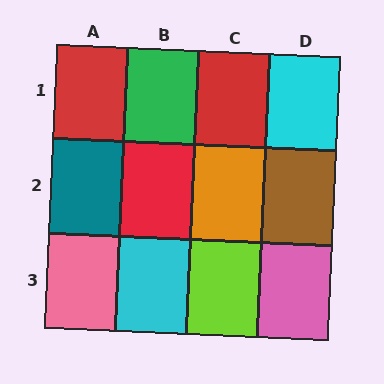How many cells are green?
1 cell is green.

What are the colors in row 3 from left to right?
Pink, cyan, lime, pink.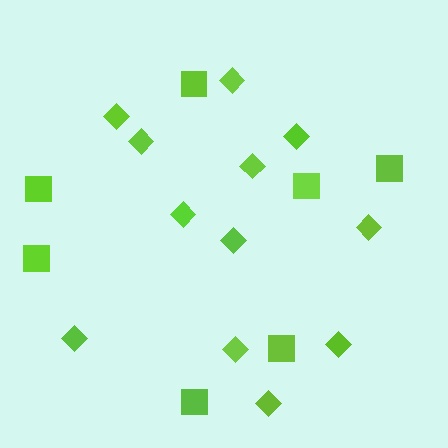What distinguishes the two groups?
There are 2 groups: one group of diamonds (12) and one group of squares (7).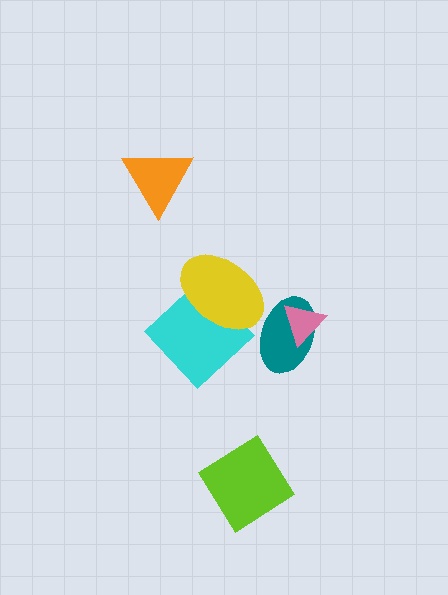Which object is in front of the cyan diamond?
The yellow ellipse is in front of the cyan diamond.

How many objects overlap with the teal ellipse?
1 object overlaps with the teal ellipse.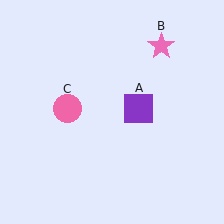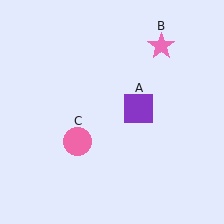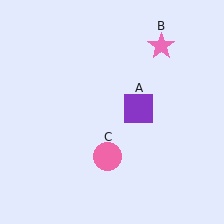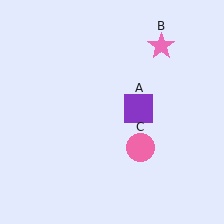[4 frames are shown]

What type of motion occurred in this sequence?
The pink circle (object C) rotated counterclockwise around the center of the scene.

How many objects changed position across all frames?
1 object changed position: pink circle (object C).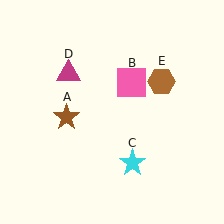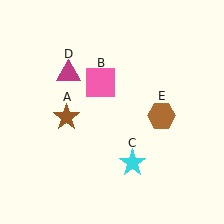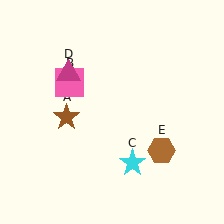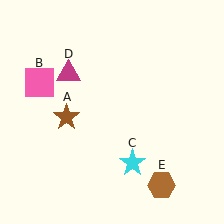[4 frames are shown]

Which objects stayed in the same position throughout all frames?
Brown star (object A) and cyan star (object C) and magenta triangle (object D) remained stationary.